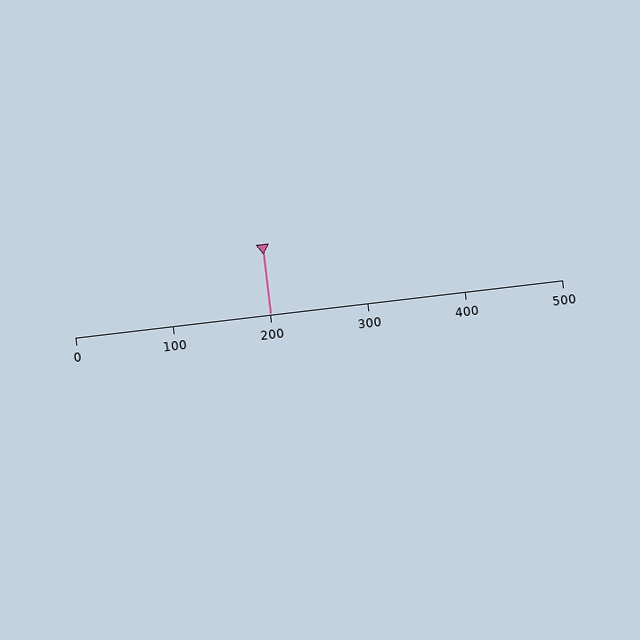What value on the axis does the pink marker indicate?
The marker indicates approximately 200.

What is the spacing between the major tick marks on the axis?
The major ticks are spaced 100 apart.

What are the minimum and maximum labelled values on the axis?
The axis runs from 0 to 500.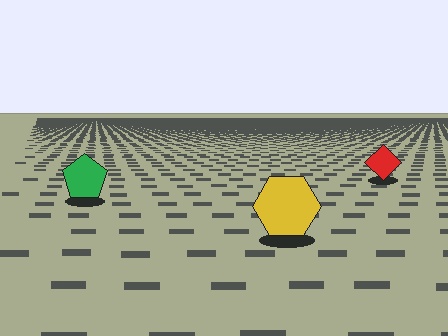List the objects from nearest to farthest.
From nearest to farthest: the yellow hexagon, the green pentagon, the red diamond.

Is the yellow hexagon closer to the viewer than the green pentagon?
Yes. The yellow hexagon is closer — you can tell from the texture gradient: the ground texture is coarser near it.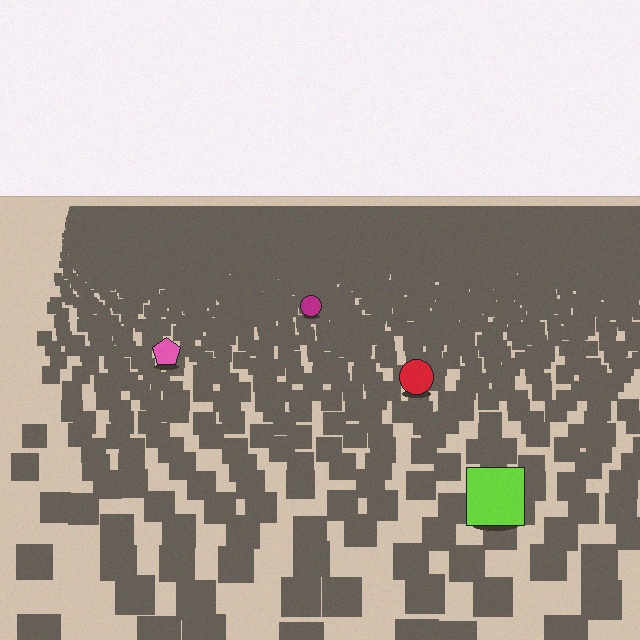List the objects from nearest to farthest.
From nearest to farthest: the lime square, the red circle, the pink pentagon, the magenta circle.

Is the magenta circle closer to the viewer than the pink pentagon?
No. The pink pentagon is closer — you can tell from the texture gradient: the ground texture is coarser near it.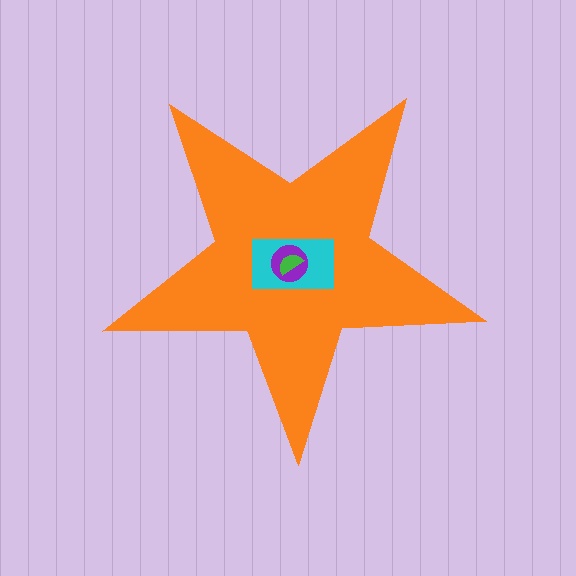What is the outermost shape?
The orange star.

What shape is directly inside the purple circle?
The green semicircle.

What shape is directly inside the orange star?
The cyan rectangle.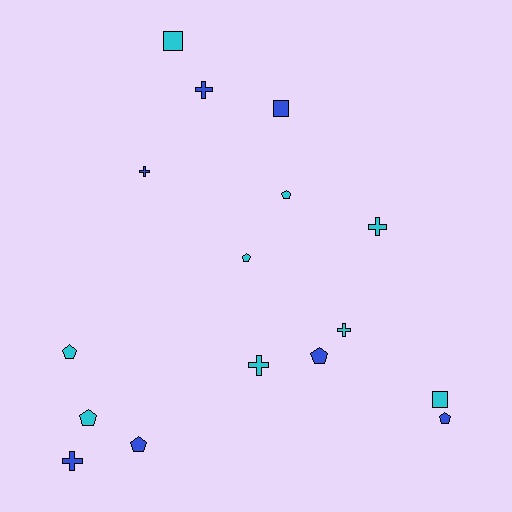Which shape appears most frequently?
Pentagon, with 7 objects.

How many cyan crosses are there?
There are 3 cyan crosses.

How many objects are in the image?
There are 16 objects.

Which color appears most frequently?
Cyan, with 9 objects.